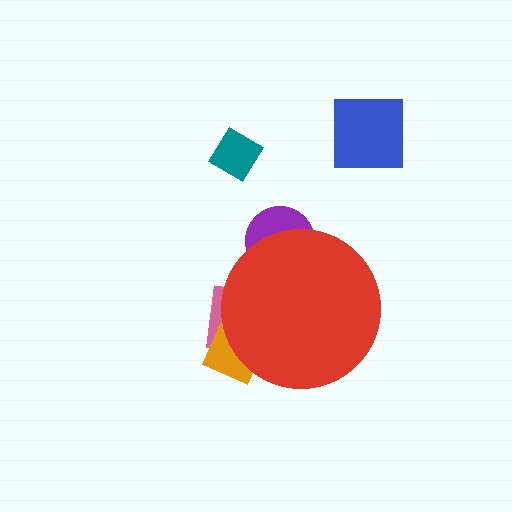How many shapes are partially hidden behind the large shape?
3 shapes are partially hidden.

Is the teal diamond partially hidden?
No, the teal diamond is fully visible.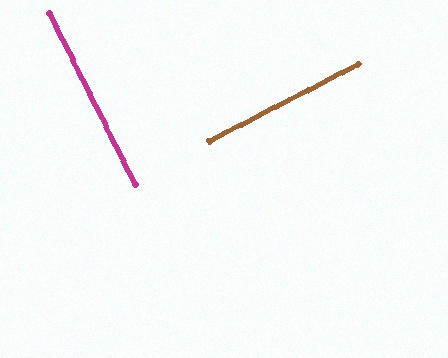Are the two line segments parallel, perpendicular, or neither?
Perpendicular — they meet at approximately 89°.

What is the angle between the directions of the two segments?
Approximately 89 degrees.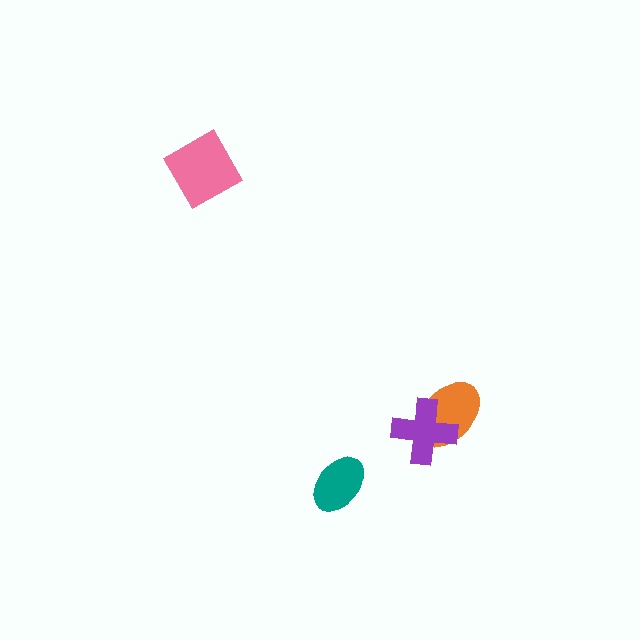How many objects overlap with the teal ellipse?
0 objects overlap with the teal ellipse.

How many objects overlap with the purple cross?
1 object overlaps with the purple cross.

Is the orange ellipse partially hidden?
Yes, it is partially covered by another shape.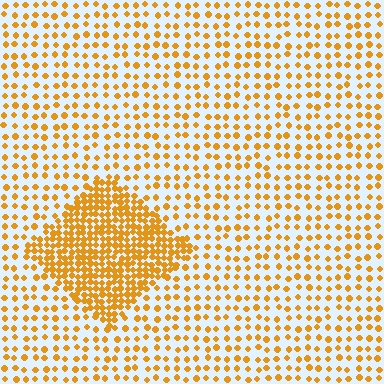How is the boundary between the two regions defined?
The boundary is defined by a change in element density (approximately 2.6x ratio). All elements are the same color, size, and shape.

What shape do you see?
I see a diamond.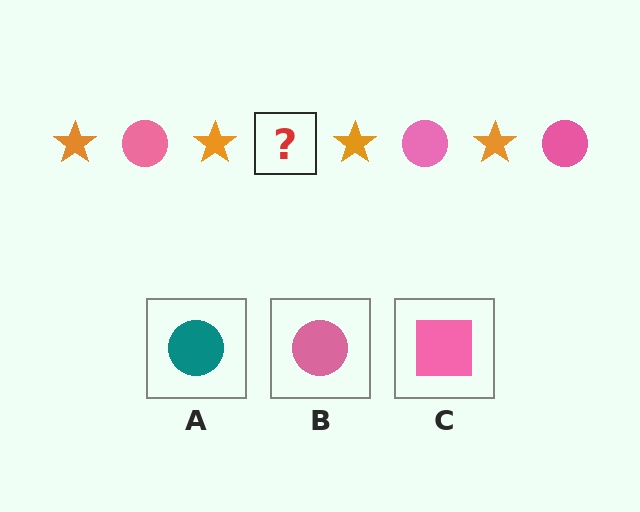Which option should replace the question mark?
Option B.